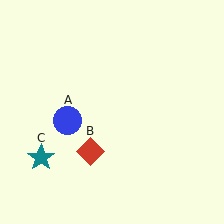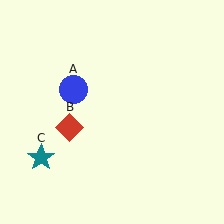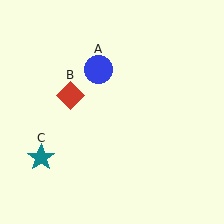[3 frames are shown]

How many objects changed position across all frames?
2 objects changed position: blue circle (object A), red diamond (object B).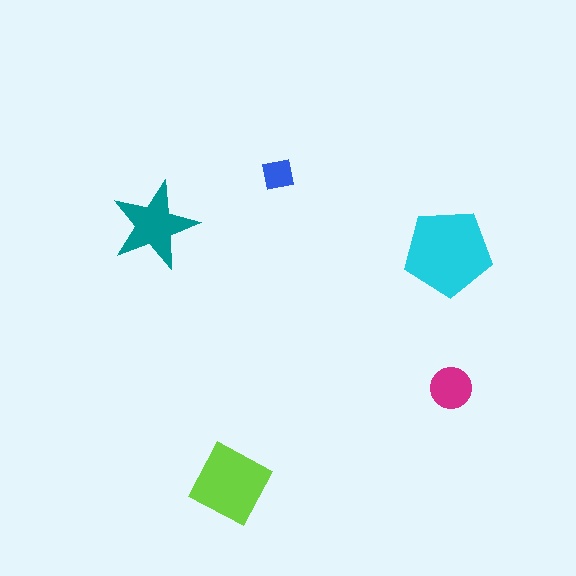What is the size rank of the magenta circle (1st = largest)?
4th.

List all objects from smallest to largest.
The blue square, the magenta circle, the teal star, the lime square, the cyan pentagon.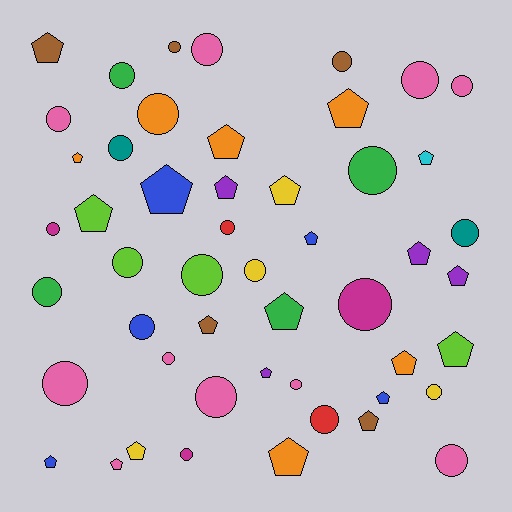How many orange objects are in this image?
There are 6 orange objects.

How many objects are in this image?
There are 50 objects.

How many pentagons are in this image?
There are 23 pentagons.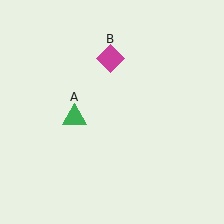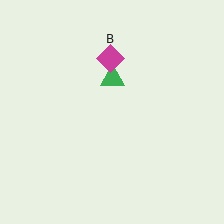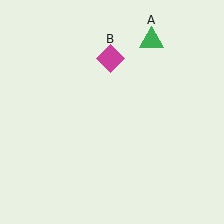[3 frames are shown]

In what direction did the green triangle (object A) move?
The green triangle (object A) moved up and to the right.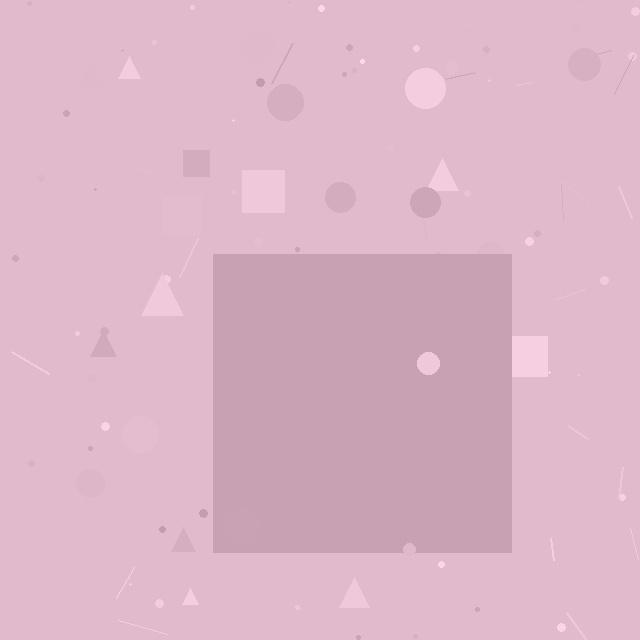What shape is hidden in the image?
A square is hidden in the image.